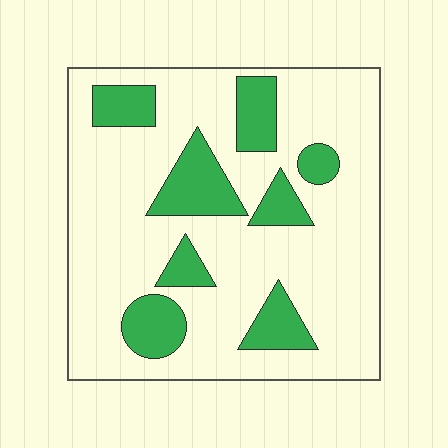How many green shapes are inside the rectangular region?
8.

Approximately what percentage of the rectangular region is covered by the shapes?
Approximately 20%.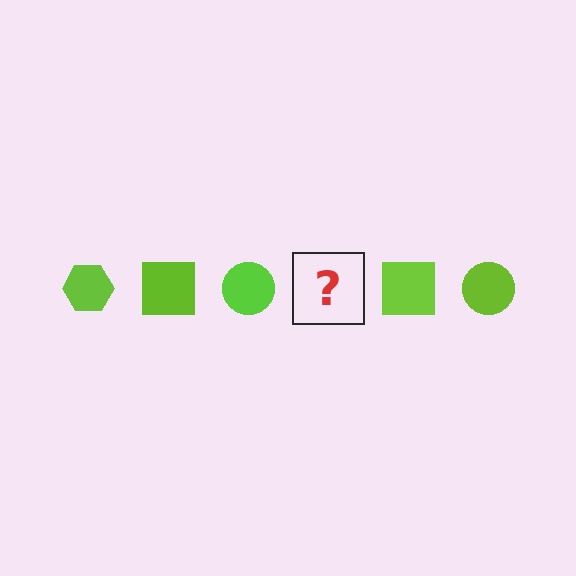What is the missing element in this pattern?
The missing element is a lime hexagon.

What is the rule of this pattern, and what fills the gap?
The rule is that the pattern cycles through hexagon, square, circle shapes in lime. The gap should be filled with a lime hexagon.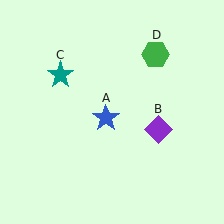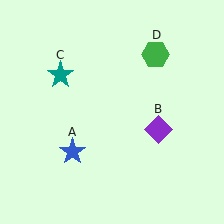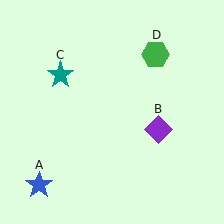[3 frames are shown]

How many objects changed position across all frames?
1 object changed position: blue star (object A).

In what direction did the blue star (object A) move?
The blue star (object A) moved down and to the left.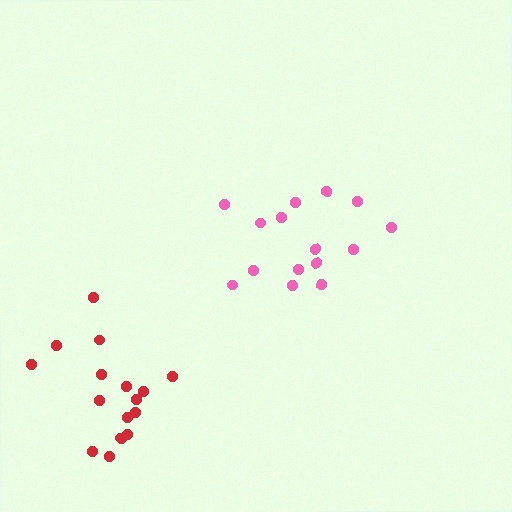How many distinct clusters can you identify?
There are 2 distinct clusters.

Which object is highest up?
The pink cluster is topmost.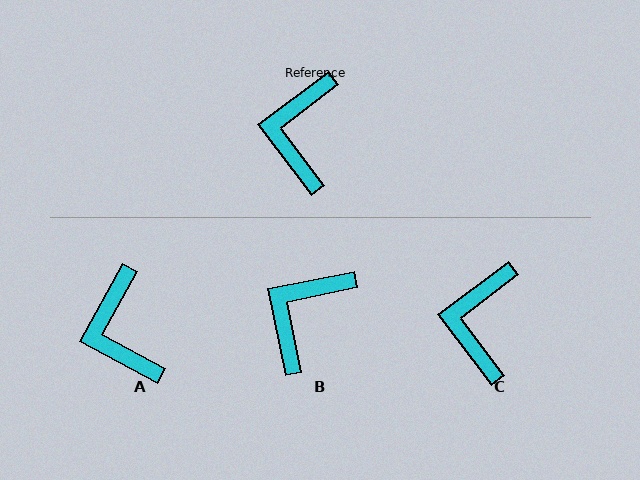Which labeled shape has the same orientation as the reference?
C.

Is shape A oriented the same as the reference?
No, it is off by about 24 degrees.